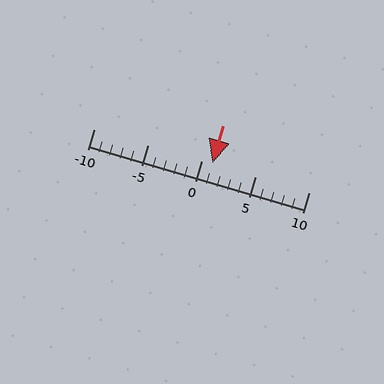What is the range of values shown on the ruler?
The ruler shows values from -10 to 10.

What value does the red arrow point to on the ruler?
The red arrow points to approximately 1.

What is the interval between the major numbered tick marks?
The major tick marks are spaced 5 units apart.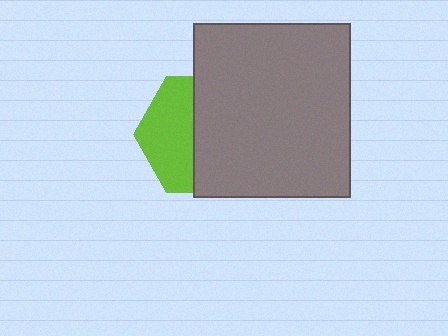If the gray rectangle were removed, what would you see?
You would see the complete lime hexagon.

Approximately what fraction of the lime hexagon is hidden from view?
Roughly 57% of the lime hexagon is hidden behind the gray rectangle.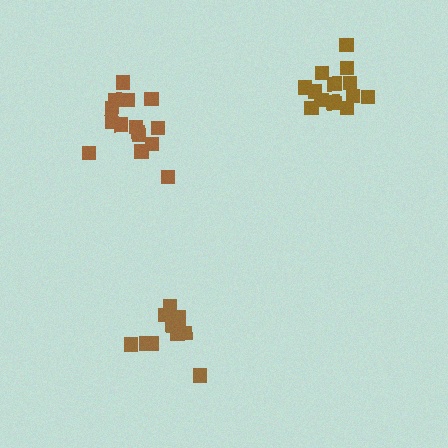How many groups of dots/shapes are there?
There are 3 groups.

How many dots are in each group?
Group 1: 15 dots, Group 2: 11 dots, Group 3: 14 dots (40 total).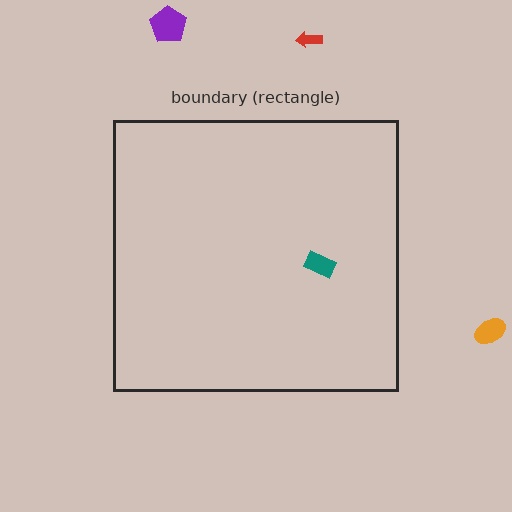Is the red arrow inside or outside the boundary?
Outside.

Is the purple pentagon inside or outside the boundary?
Outside.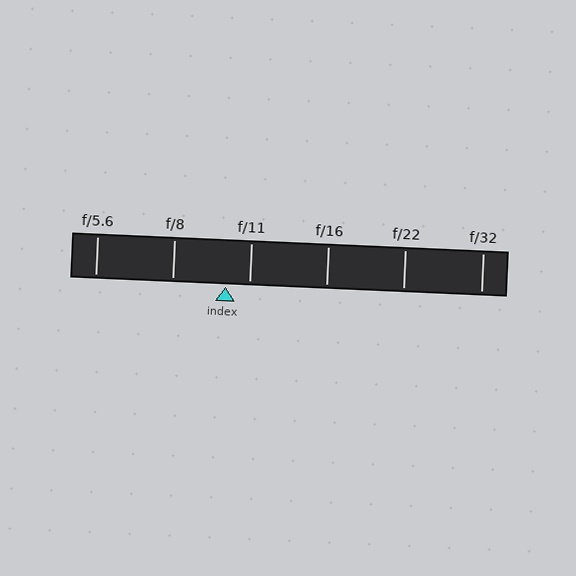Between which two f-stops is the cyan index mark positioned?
The index mark is between f/8 and f/11.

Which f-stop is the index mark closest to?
The index mark is closest to f/11.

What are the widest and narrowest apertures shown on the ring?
The widest aperture shown is f/5.6 and the narrowest is f/32.